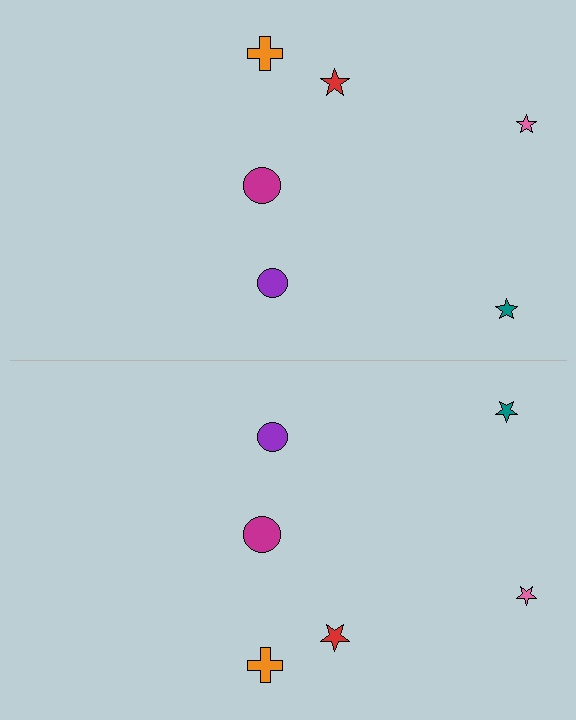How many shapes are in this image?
There are 12 shapes in this image.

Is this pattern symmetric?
Yes, this pattern has bilateral (reflection) symmetry.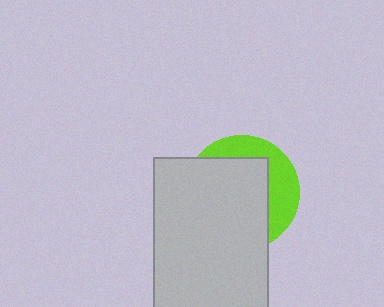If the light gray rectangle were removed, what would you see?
You would see the complete lime circle.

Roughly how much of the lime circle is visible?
A small part of it is visible (roughly 33%).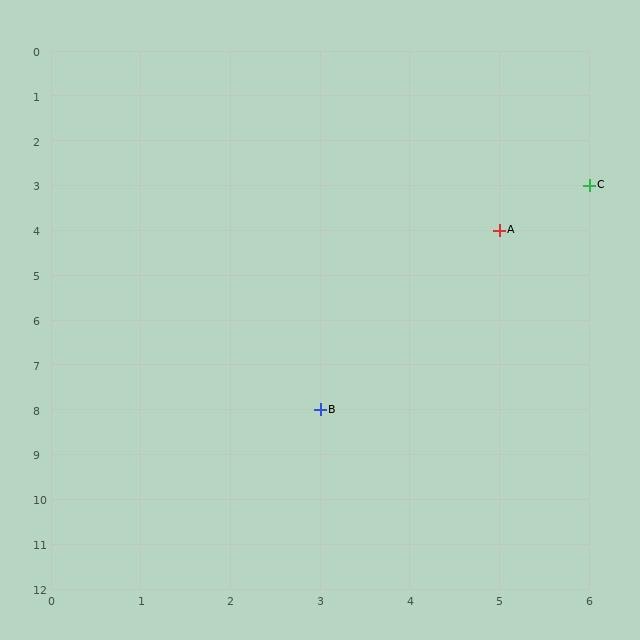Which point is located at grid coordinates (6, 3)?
Point C is at (6, 3).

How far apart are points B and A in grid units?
Points B and A are 2 columns and 4 rows apart (about 4.5 grid units diagonally).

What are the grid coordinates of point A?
Point A is at grid coordinates (5, 4).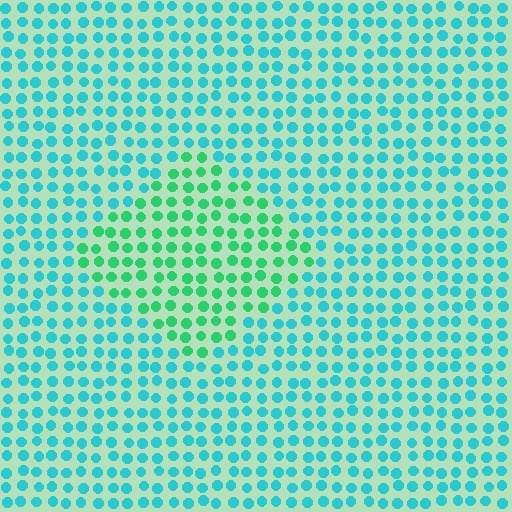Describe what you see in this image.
The image is filled with small cyan elements in a uniform arrangement. A diamond-shaped region is visible where the elements are tinted to a slightly different hue, forming a subtle color boundary.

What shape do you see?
I see a diamond.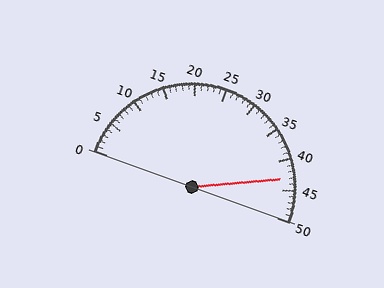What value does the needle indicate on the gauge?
The needle indicates approximately 43.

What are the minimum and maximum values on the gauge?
The gauge ranges from 0 to 50.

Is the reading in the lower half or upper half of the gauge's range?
The reading is in the upper half of the range (0 to 50).